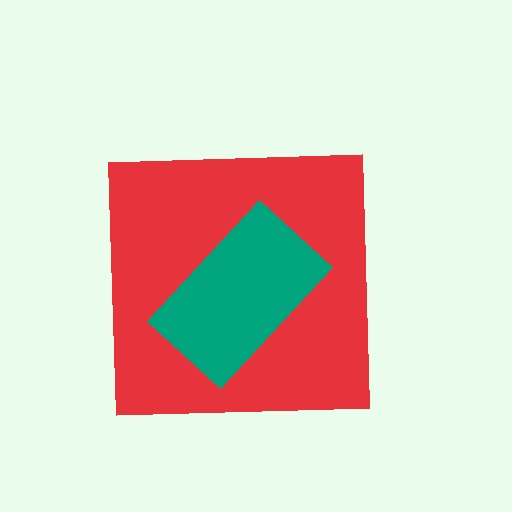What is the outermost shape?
The red square.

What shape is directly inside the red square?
The teal rectangle.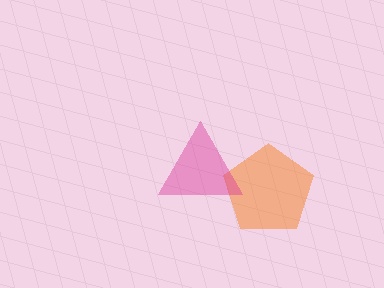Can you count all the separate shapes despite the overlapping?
Yes, there are 2 separate shapes.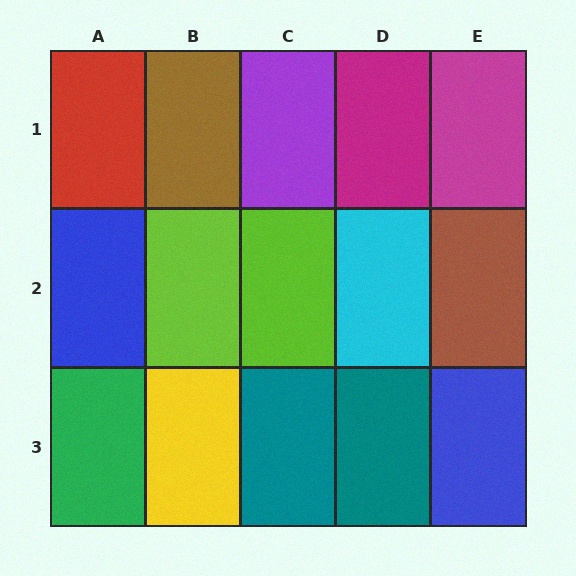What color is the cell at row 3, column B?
Yellow.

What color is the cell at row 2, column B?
Lime.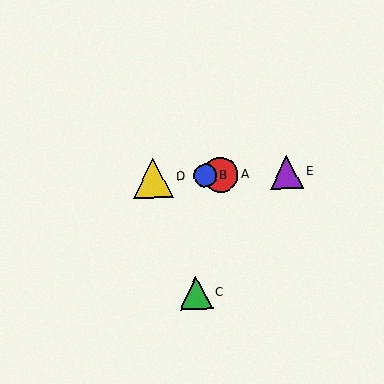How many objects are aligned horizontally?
4 objects (A, B, D, E) are aligned horizontally.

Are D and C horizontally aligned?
No, D is at y≈178 and C is at y≈293.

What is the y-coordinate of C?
Object C is at y≈293.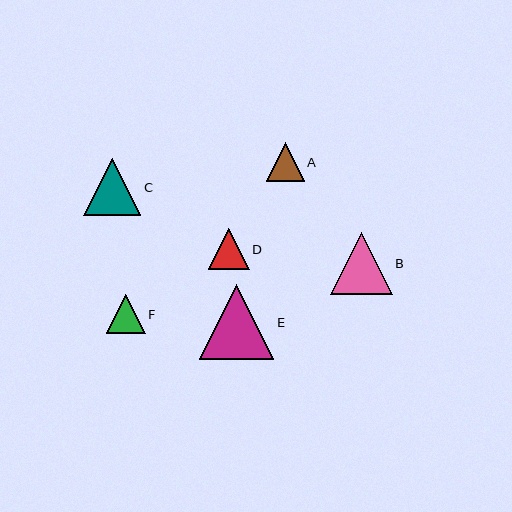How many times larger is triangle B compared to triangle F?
Triangle B is approximately 1.6 times the size of triangle F.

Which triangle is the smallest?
Triangle A is the smallest with a size of approximately 38 pixels.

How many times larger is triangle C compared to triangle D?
Triangle C is approximately 1.4 times the size of triangle D.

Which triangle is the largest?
Triangle E is the largest with a size of approximately 74 pixels.